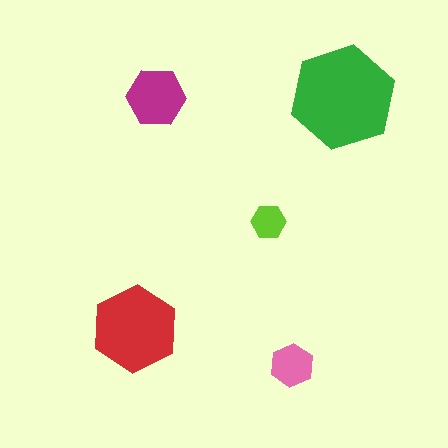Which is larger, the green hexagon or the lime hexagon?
The green one.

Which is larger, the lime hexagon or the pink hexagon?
The pink one.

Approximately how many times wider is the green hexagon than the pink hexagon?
About 2.5 times wider.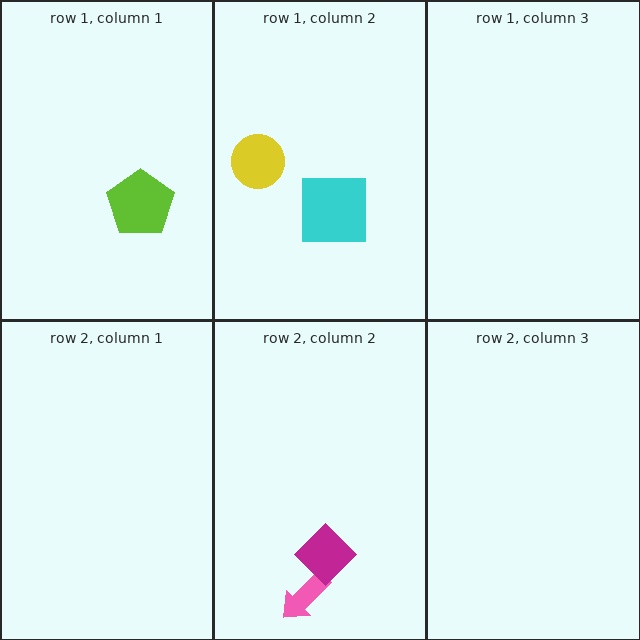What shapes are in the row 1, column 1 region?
The lime pentagon.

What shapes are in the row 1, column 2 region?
The yellow circle, the cyan square.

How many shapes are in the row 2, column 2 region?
2.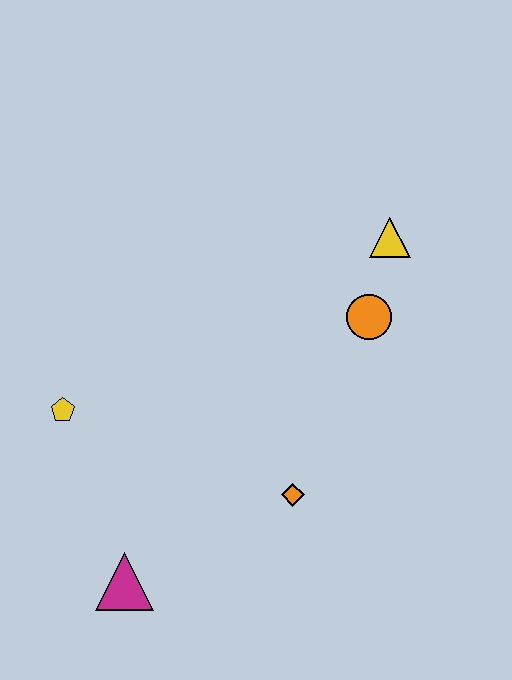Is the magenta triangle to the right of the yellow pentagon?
Yes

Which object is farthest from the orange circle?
The magenta triangle is farthest from the orange circle.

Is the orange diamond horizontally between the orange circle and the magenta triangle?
Yes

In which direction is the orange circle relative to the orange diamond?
The orange circle is above the orange diamond.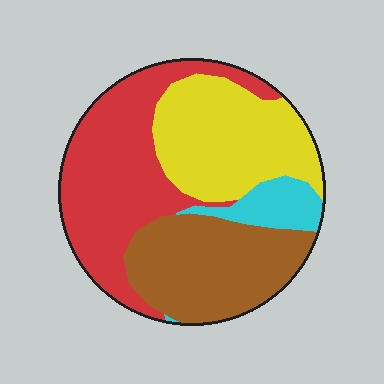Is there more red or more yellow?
Red.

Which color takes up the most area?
Red, at roughly 35%.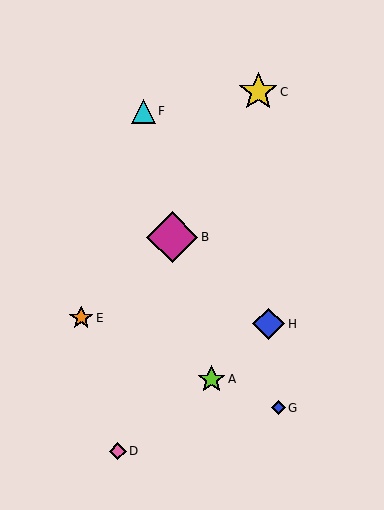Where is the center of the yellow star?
The center of the yellow star is at (258, 92).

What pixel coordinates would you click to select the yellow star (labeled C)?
Click at (258, 92) to select the yellow star C.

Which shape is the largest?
The magenta diamond (labeled B) is the largest.